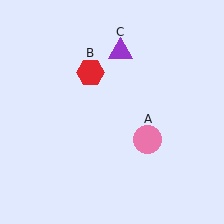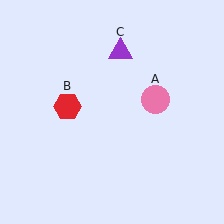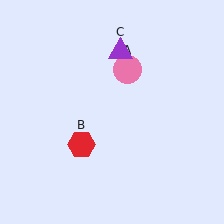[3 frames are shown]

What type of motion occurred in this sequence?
The pink circle (object A), red hexagon (object B) rotated counterclockwise around the center of the scene.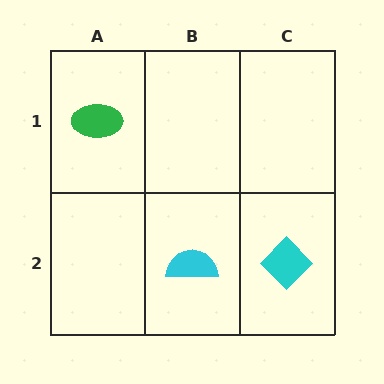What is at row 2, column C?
A cyan diamond.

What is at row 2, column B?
A cyan semicircle.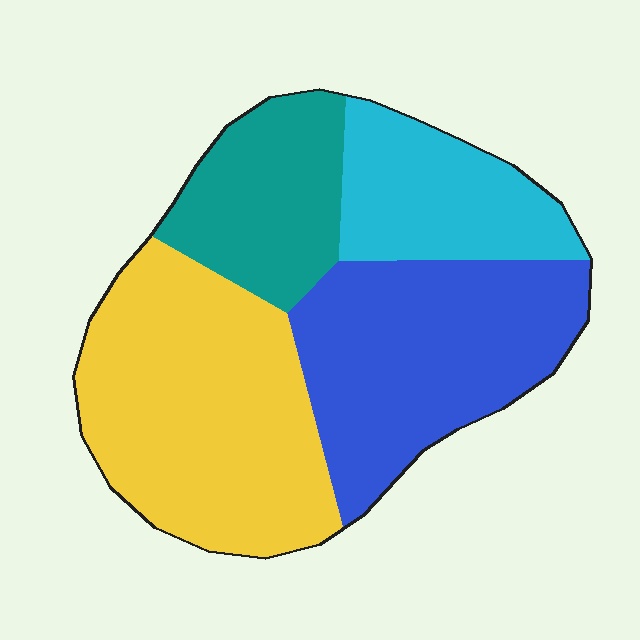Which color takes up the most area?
Yellow, at roughly 35%.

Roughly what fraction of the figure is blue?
Blue covers 30% of the figure.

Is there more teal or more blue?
Blue.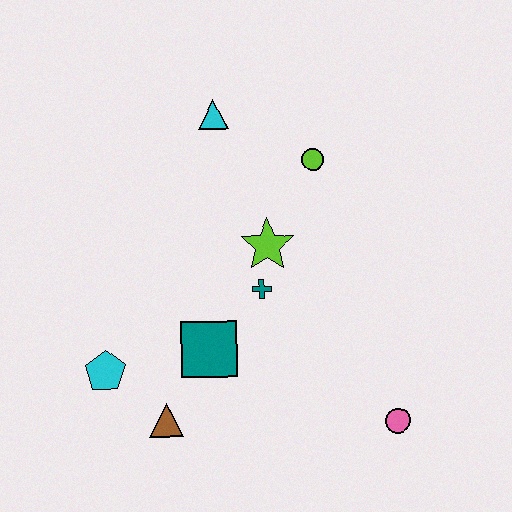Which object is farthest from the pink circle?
The cyan triangle is farthest from the pink circle.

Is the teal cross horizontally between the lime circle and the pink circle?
No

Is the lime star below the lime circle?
Yes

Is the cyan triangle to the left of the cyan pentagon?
No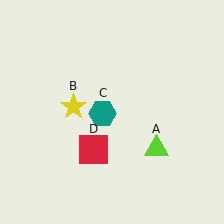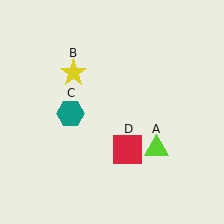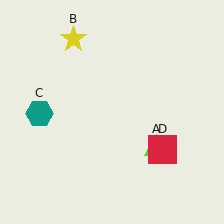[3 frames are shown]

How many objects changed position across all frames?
3 objects changed position: yellow star (object B), teal hexagon (object C), red square (object D).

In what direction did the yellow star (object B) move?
The yellow star (object B) moved up.